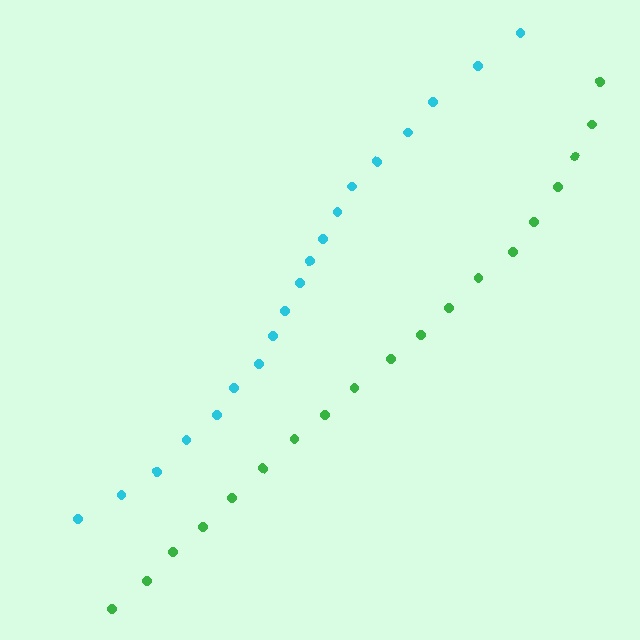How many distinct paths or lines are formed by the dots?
There are 2 distinct paths.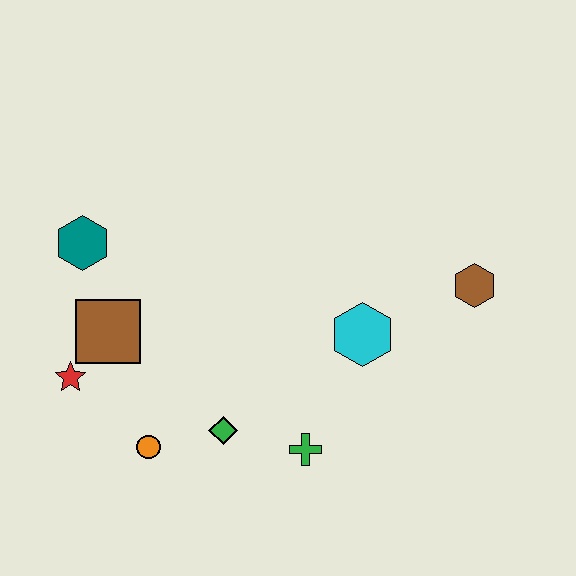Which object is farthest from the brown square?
The brown hexagon is farthest from the brown square.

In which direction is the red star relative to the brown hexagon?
The red star is to the left of the brown hexagon.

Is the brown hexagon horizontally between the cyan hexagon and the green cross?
No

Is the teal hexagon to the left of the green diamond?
Yes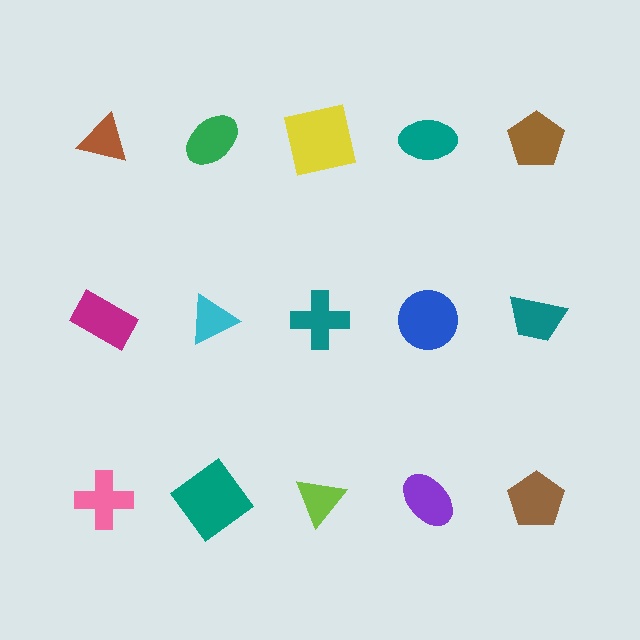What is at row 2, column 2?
A cyan triangle.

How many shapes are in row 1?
5 shapes.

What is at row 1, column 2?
A green ellipse.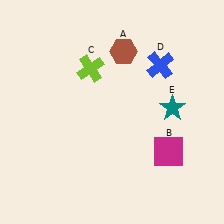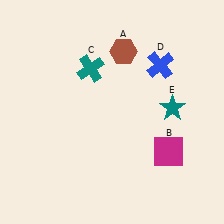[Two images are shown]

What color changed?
The cross (C) changed from lime in Image 1 to teal in Image 2.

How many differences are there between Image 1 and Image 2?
There is 1 difference between the two images.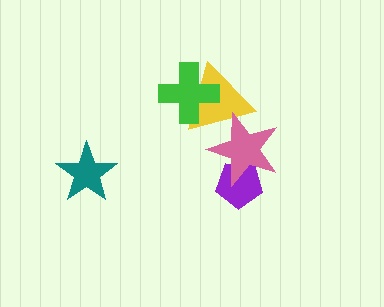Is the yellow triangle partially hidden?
Yes, it is partially covered by another shape.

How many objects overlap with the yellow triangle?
2 objects overlap with the yellow triangle.